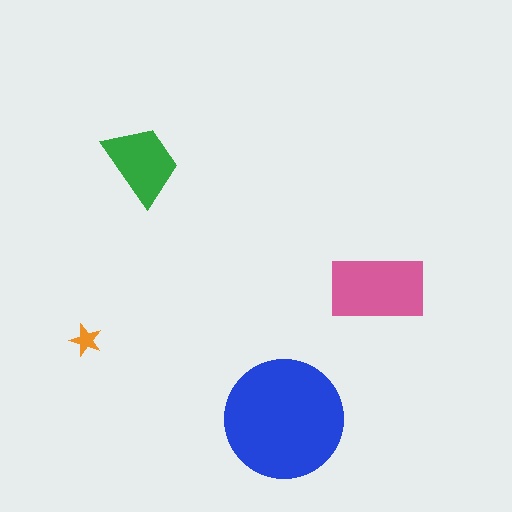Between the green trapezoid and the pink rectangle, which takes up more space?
The pink rectangle.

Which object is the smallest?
The orange star.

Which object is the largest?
The blue circle.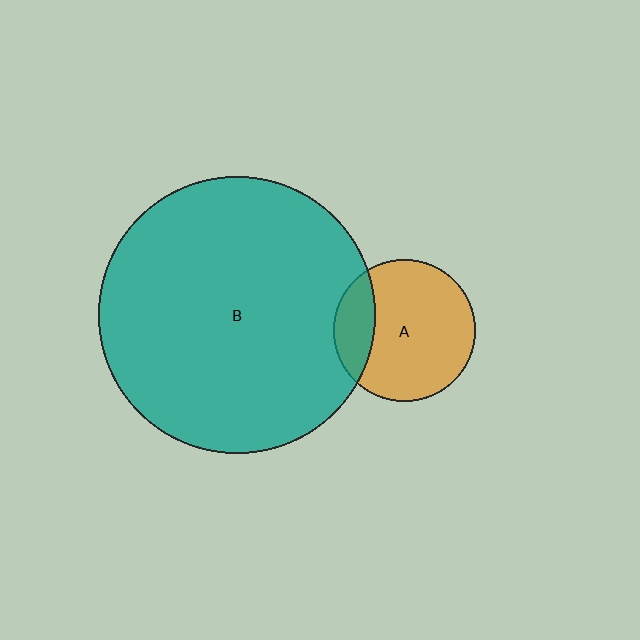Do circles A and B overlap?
Yes.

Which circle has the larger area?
Circle B (teal).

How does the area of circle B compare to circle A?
Approximately 3.8 times.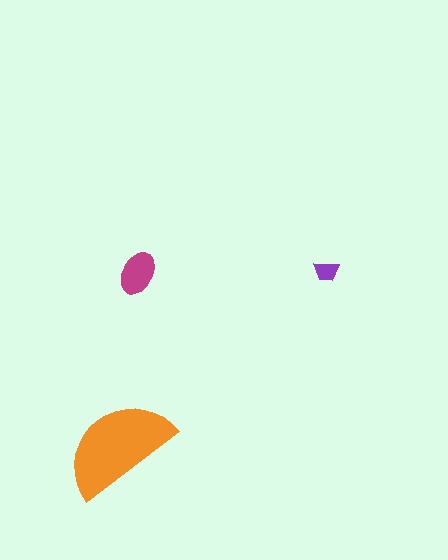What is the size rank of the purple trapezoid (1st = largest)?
3rd.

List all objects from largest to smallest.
The orange semicircle, the magenta ellipse, the purple trapezoid.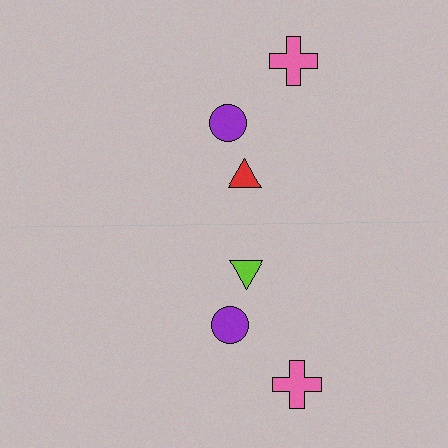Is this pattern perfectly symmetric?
No, the pattern is not perfectly symmetric. The lime triangle on the bottom side breaks the symmetry — its mirror counterpart is red.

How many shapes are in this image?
There are 6 shapes in this image.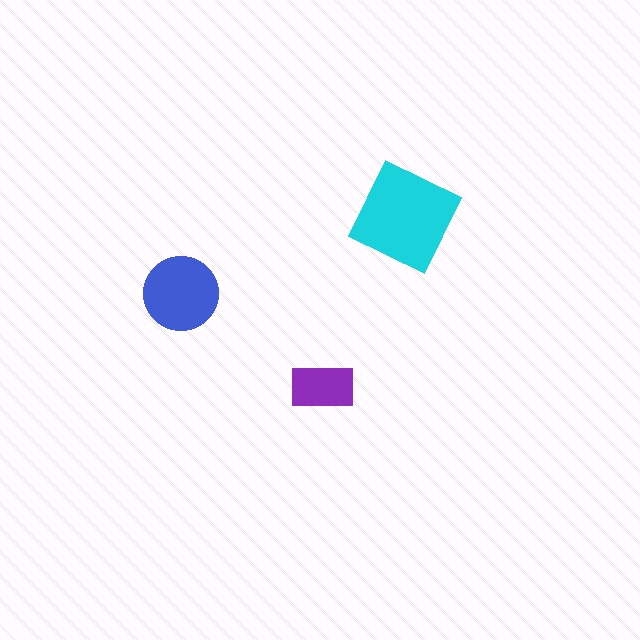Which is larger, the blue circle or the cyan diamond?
The cyan diamond.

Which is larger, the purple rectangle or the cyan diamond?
The cyan diamond.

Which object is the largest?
The cyan diamond.